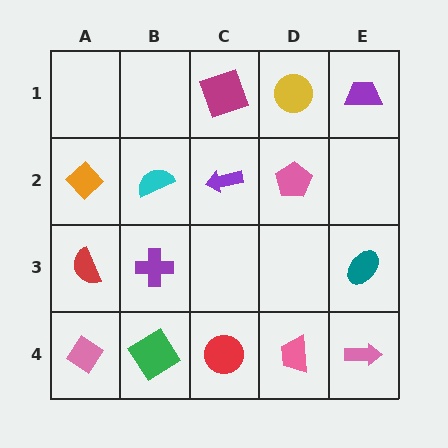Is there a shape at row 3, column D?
No, that cell is empty.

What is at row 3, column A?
A red semicircle.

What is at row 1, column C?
A magenta square.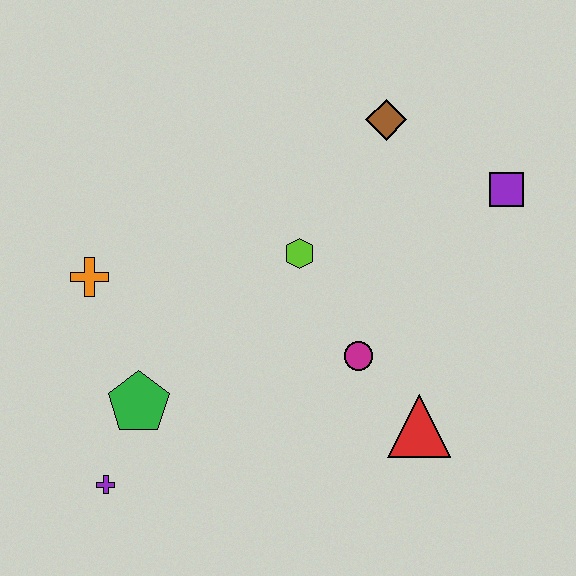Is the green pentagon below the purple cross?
No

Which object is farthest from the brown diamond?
The purple cross is farthest from the brown diamond.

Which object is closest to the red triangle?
The magenta circle is closest to the red triangle.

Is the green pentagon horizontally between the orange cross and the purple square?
Yes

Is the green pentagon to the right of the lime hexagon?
No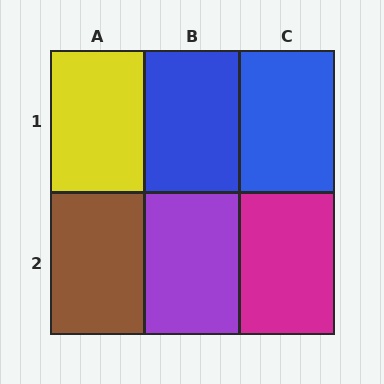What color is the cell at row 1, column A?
Yellow.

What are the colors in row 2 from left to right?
Brown, purple, magenta.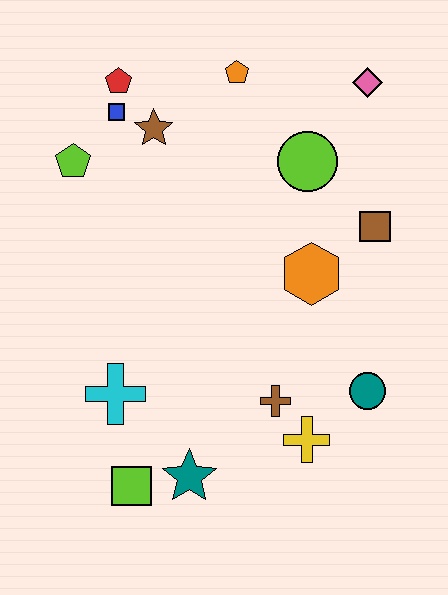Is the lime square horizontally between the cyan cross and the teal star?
Yes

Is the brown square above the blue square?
No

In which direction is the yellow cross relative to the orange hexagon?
The yellow cross is below the orange hexagon.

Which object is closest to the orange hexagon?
The brown square is closest to the orange hexagon.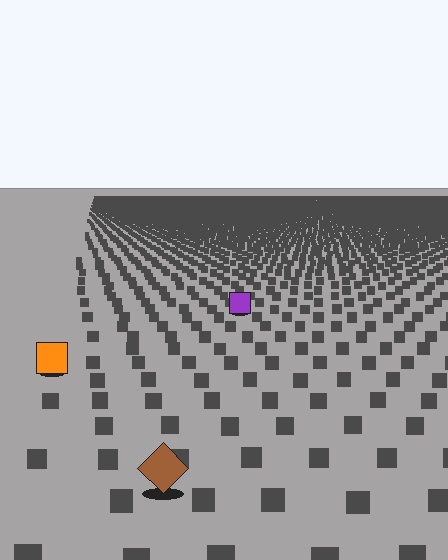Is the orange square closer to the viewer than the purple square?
Yes. The orange square is closer — you can tell from the texture gradient: the ground texture is coarser near it.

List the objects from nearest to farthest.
From nearest to farthest: the brown diamond, the orange square, the purple square.